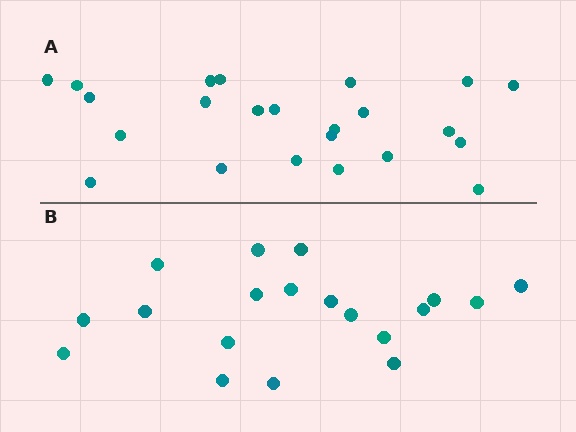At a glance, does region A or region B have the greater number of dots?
Region A (the top region) has more dots.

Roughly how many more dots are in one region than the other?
Region A has about 4 more dots than region B.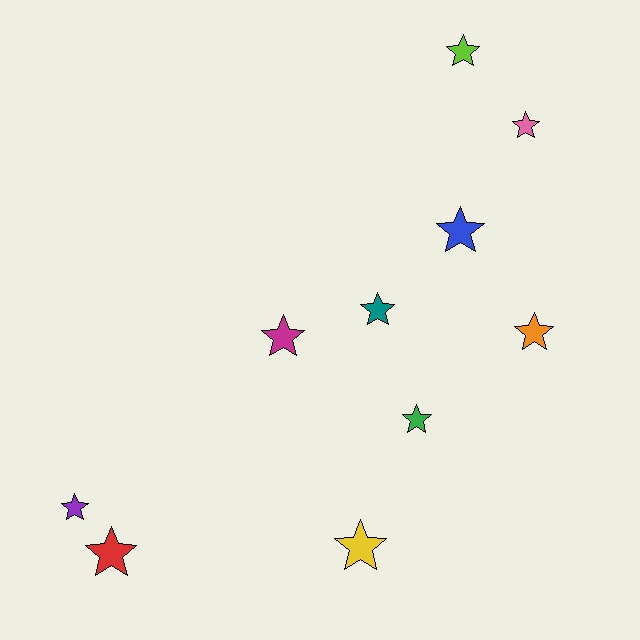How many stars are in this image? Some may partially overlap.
There are 10 stars.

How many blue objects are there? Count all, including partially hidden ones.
There is 1 blue object.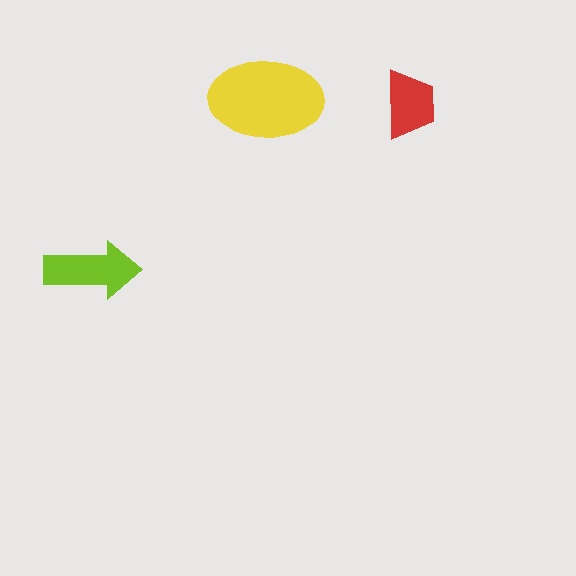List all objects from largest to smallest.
The yellow ellipse, the lime arrow, the red trapezoid.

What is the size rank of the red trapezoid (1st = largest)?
3rd.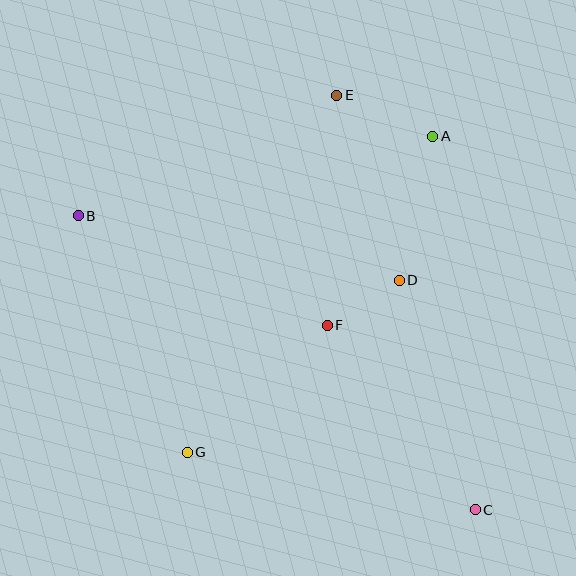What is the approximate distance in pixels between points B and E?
The distance between B and E is approximately 285 pixels.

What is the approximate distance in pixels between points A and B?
The distance between A and B is approximately 363 pixels.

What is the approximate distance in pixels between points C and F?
The distance between C and F is approximately 237 pixels.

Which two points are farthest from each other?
Points B and C are farthest from each other.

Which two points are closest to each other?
Points D and F are closest to each other.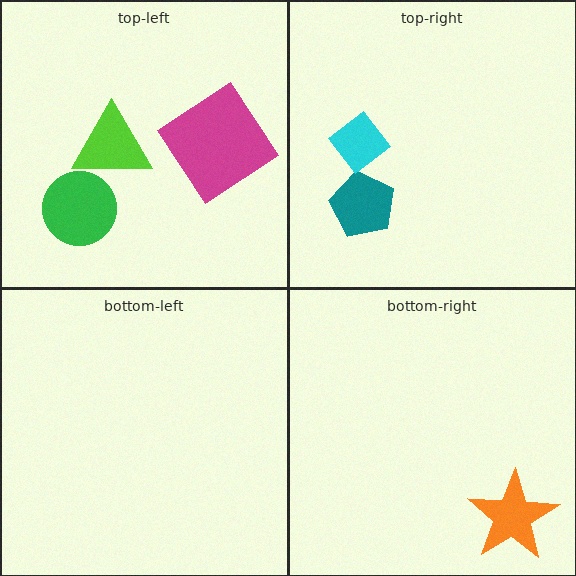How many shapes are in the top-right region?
2.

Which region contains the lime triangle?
The top-left region.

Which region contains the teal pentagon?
The top-right region.